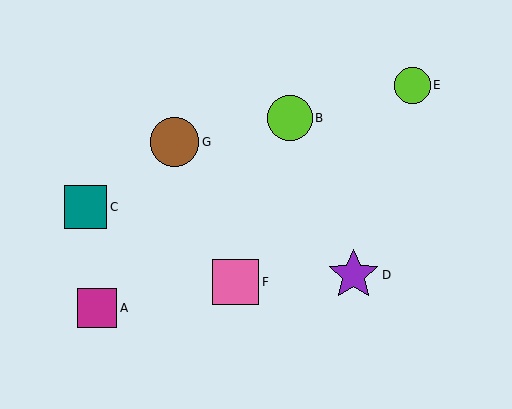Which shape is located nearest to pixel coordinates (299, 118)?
The lime circle (labeled B) at (290, 118) is nearest to that location.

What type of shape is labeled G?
Shape G is a brown circle.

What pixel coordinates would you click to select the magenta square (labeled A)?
Click at (97, 308) to select the magenta square A.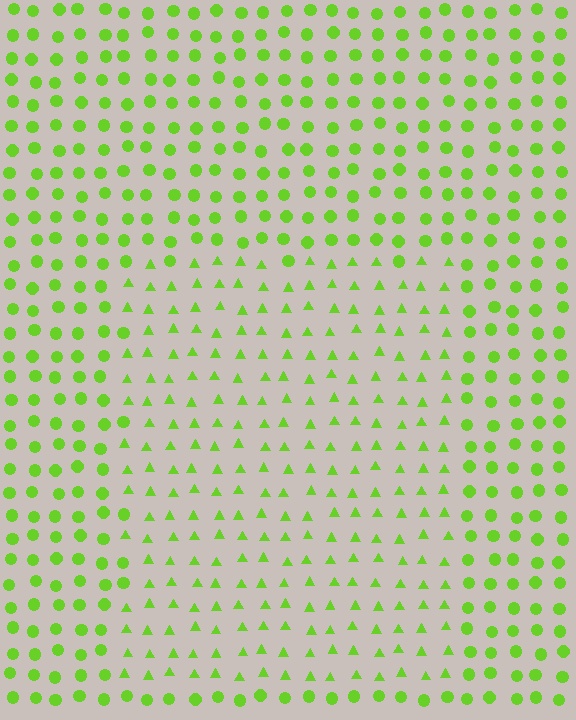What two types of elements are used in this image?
The image uses triangles inside the rectangle region and circles outside it.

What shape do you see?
I see a rectangle.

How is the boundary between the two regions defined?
The boundary is defined by a change in element shape: triangles inside vs. circles outside. All elements share the same color and spacing.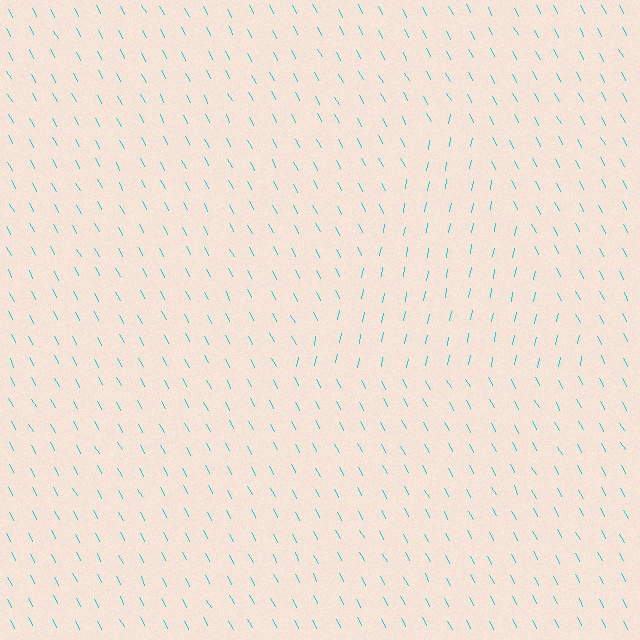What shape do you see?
I see a triangle.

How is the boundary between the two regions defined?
The boundary is defined purely by a change in line orientation (approximately 38 degrees difference). All lines are the same color and thickness.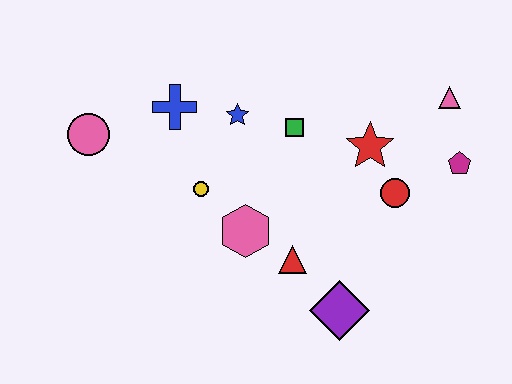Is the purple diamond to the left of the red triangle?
No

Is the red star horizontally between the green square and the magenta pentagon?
Yes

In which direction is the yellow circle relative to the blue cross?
The yellow circle is below the blue cross.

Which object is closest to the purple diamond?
The red triangle is closest to the purple diamond.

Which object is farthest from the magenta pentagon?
The pink circle is farthest from the magenta pentagon.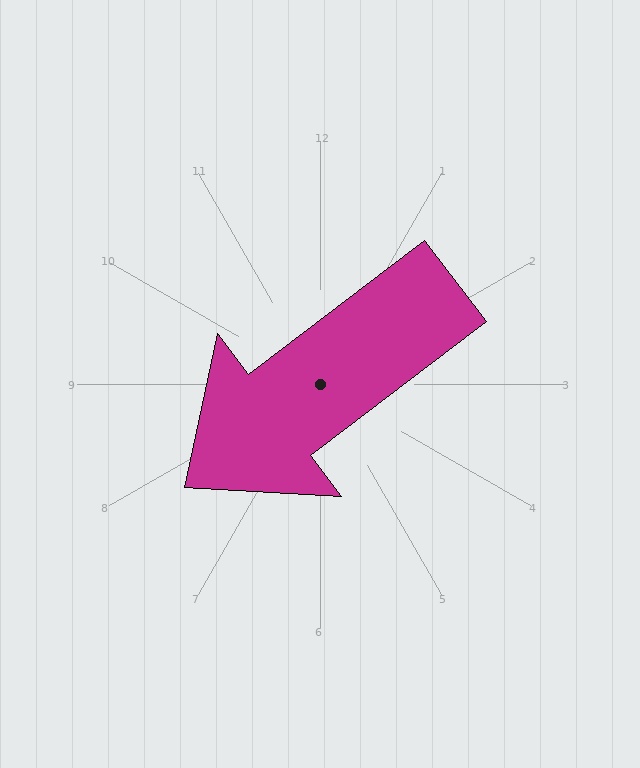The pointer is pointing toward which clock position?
Roughly 8 o'clock.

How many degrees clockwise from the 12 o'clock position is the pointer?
Approximately 233 degrees.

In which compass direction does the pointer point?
Southwest.